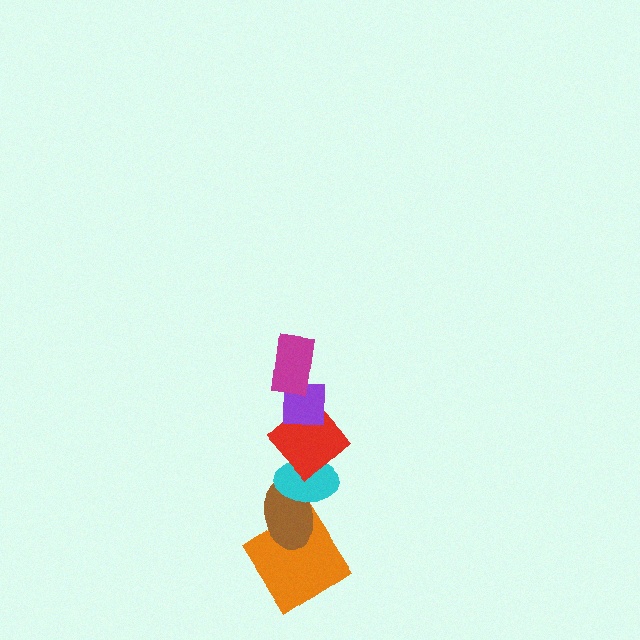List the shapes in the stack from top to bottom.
From top to bottom: the magenta rectangle, the purple square, the red diamond, the cyan ellipse, the brown ellipse, the orange diamond.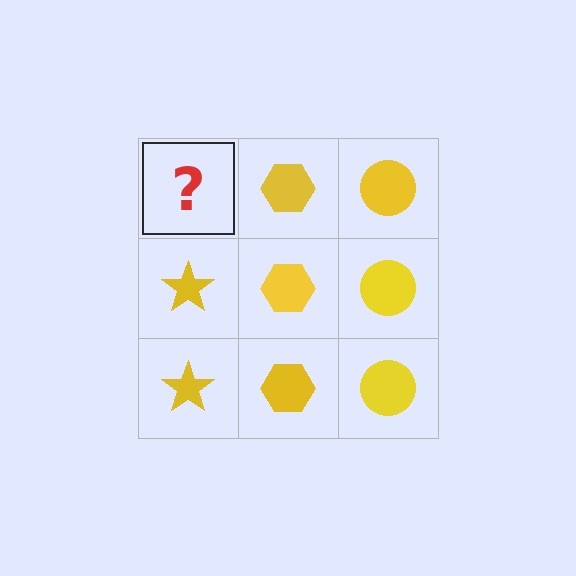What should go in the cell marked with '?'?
The missing cell should contain a yellow star.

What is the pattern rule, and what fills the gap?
The rule is that each column has a consistent shape. The gap should be filled with a yellow star.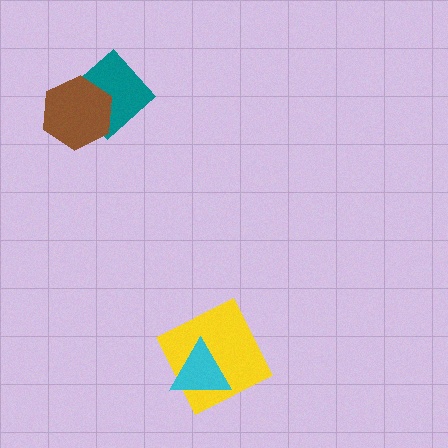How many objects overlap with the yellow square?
1 object overlaps with the yellow square.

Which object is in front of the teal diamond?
The brown hexagon is in front of the teal diamond.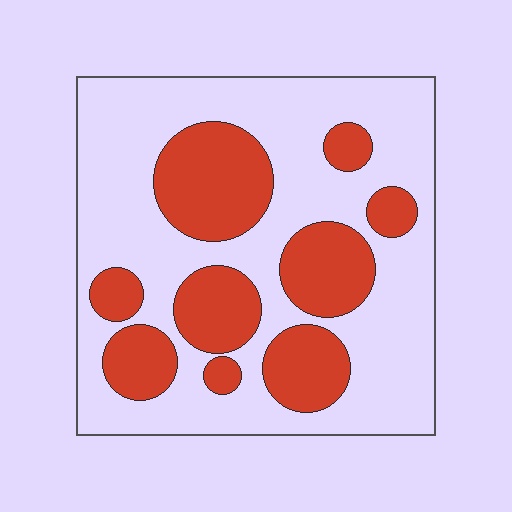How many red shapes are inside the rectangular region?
9.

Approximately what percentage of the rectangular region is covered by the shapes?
Approximately 35%.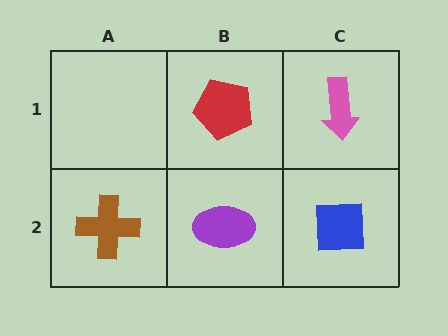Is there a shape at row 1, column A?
No, that cell is empty.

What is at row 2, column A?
A brown cross.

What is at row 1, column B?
A red pentagon.